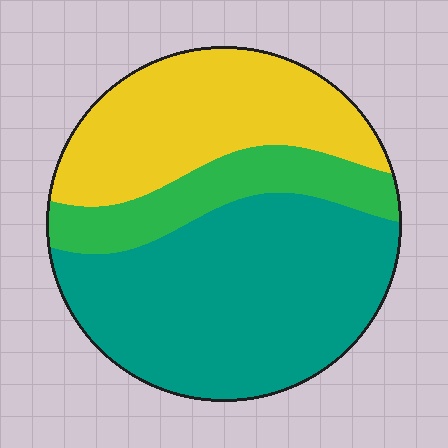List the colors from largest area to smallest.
From largest to smallest: teal, yellow, green.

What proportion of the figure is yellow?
Yellow takes up about one third (1/3) of the figure.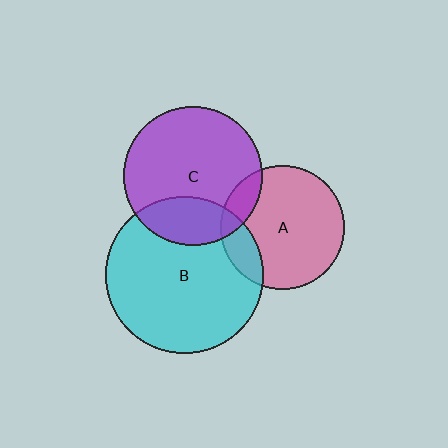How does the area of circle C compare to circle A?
Approximately 1.3 times.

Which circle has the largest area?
Circle B (cyan).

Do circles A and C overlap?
Yes.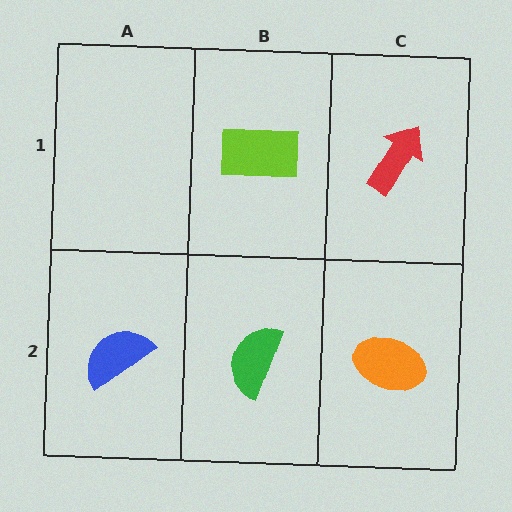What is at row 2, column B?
A green semicircle.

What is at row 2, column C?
An orange ellipse.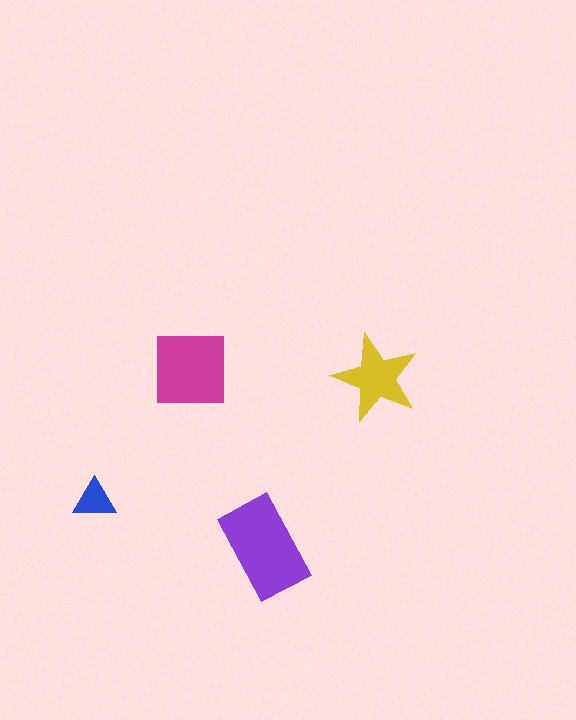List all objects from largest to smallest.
The purple rectangle, the magenta square, the yellow star, the blue triangle.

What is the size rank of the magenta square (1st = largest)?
2nd.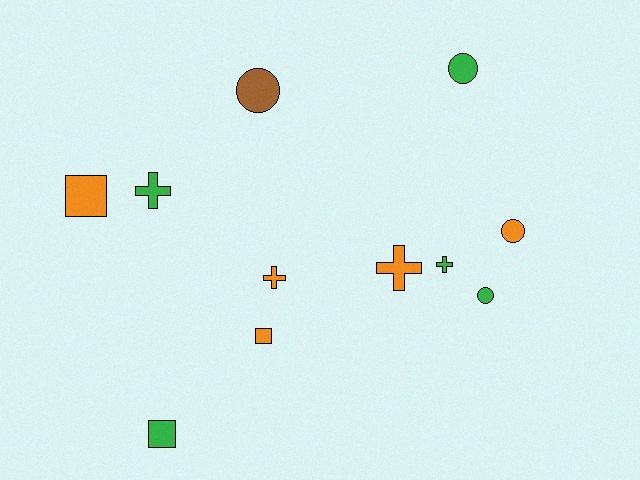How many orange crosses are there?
There are 2 orange crosses.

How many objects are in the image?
There are 11 objects.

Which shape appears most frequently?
Cross, with 4 objects.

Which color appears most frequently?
Green, with 5 objects.